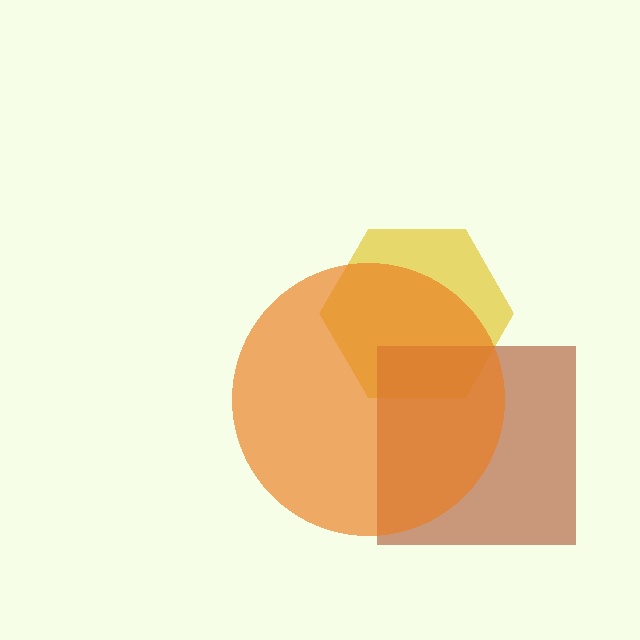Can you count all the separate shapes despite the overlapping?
Yes, there are 3 separate shapes.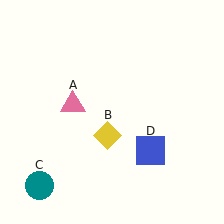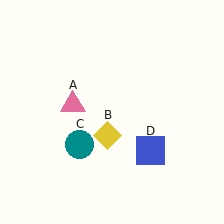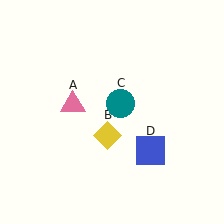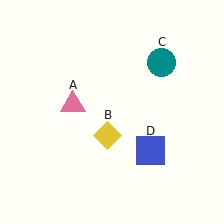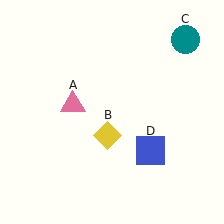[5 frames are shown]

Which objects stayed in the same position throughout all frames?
Pink triangle (object A) and yellow diamond (object B) and blue square (object D) remained stationary.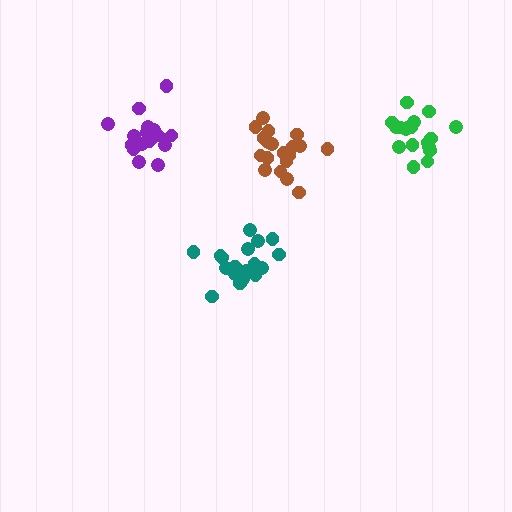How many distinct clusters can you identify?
There are 4 distinct clusters.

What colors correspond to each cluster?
The clusters are colored: purple, teal, green, brown.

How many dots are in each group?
Group 1: 19 dots, Group 2: 19 dots, Group 3: 18 dots, Group 4: 20 dots (76 total).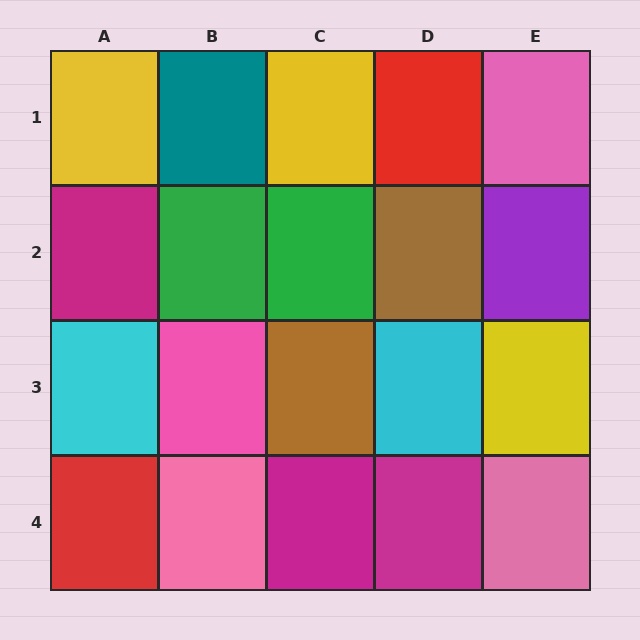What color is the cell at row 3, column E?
Yellow.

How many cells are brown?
2 cells are brown.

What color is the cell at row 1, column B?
Teal.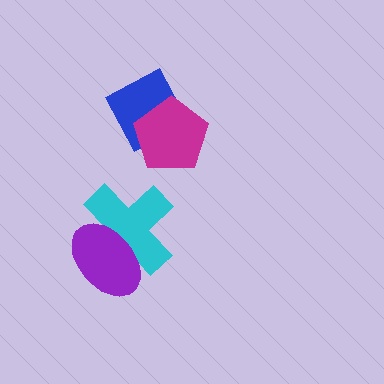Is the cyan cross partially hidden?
Yes, it is partially covered by another shape.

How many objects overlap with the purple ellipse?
1 object overlaps with the purple ellipse.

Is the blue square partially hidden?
Yes, it is partially covered by another shape.